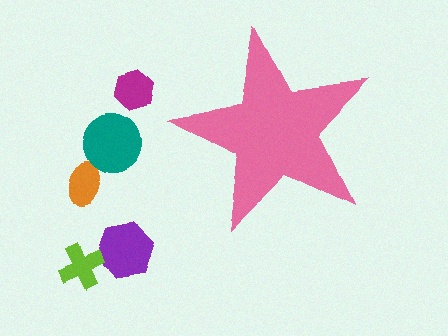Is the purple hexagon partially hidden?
No, the purple hexagon is fully visible.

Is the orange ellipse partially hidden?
No, the orange ellipse is fully visible.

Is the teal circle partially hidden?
No, the teal circle is fully visible.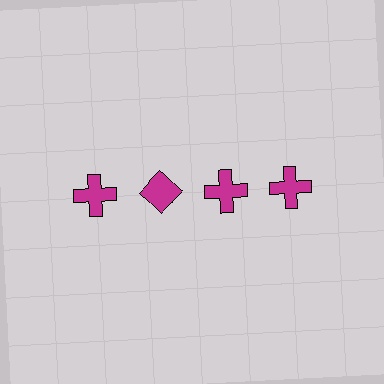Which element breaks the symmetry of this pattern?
The magenta diamond in the top row, second from left column breaks the symmetry. All other shapes are magenta crosses.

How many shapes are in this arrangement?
There are 4 shapes arranged in a grid pattern.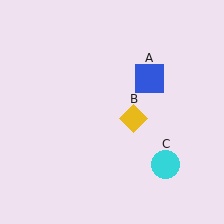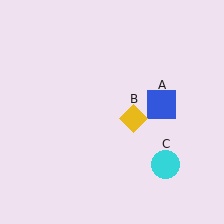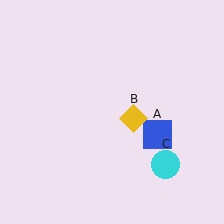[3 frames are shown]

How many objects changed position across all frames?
1 object changed position: blue square (object A).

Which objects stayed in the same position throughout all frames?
Yellow diamond (object B) and cyan circle (object C) remained stationary.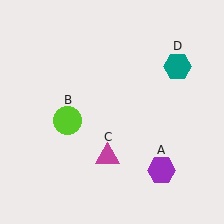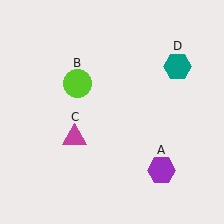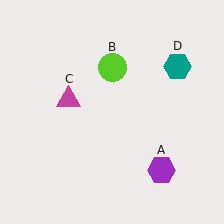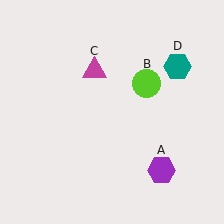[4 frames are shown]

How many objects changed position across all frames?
2 objects changed position: lime circle (object B), magenta triangle (object C).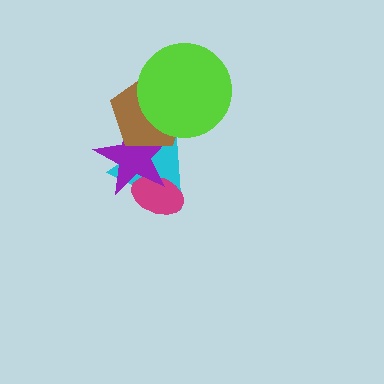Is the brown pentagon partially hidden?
Yes, it is partially covered by another shape.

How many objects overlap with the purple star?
3 objects overlap with the purple star.